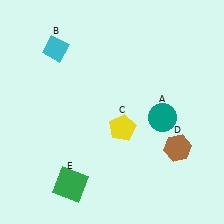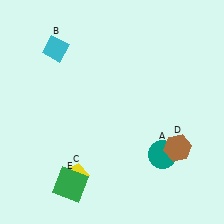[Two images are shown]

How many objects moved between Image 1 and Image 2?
2 objects moved between the two images.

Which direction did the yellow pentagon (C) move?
The yellow pentagon (C) moved down.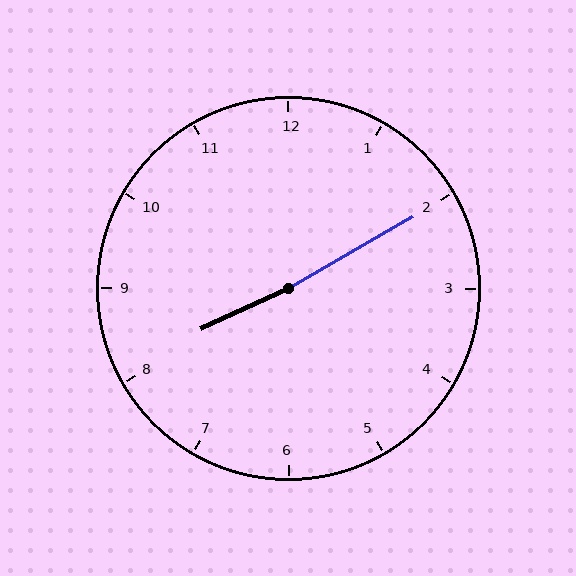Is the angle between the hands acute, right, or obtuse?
It is obtuse.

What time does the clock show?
8:10.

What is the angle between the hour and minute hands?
Approximately 175 degrees.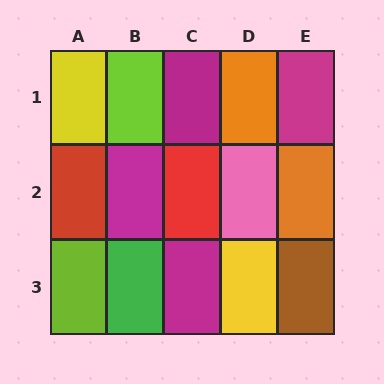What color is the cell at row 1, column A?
Yellow.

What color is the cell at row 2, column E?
Orange.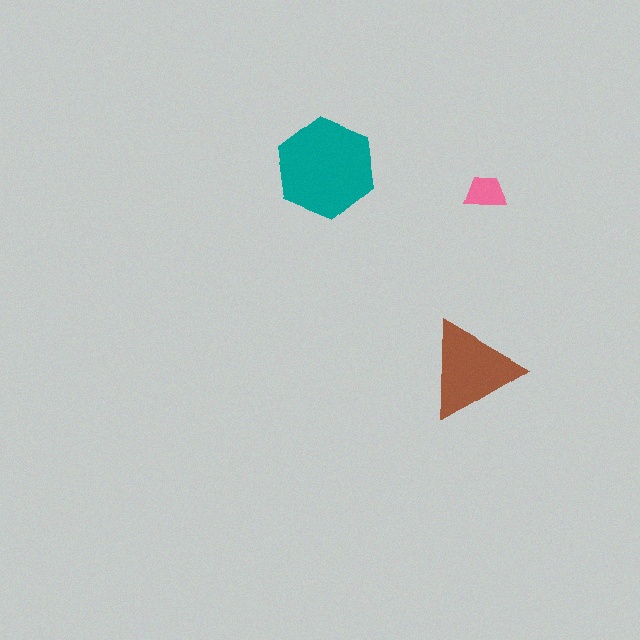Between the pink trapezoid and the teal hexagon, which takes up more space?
The teal hexagon.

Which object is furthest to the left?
The teal hexagon is leftmost.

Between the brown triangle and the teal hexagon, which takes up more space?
The teal hexagon.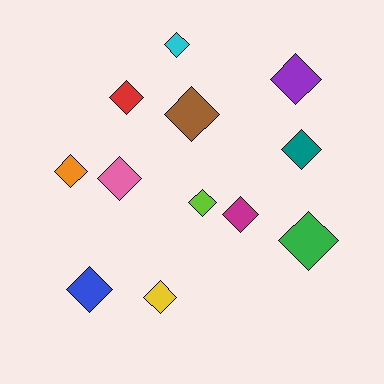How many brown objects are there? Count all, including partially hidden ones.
There is 1 brown object.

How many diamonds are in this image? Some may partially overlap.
There are 12 diamonds.